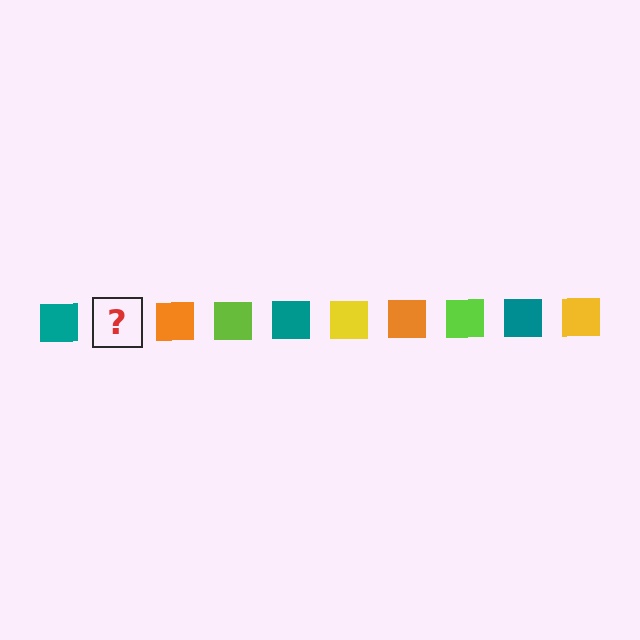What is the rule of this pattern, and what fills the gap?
The rule is that the pattern cycles through teal, yellow, orange, lime squares. The gap should be filled with a yellow square.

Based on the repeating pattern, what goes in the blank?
The blank should be a yellow square.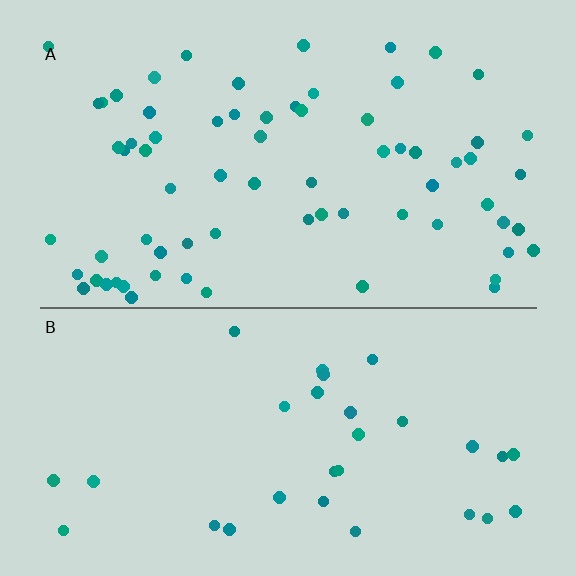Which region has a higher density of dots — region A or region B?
A (the top).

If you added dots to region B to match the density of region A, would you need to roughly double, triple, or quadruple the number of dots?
Approximately double.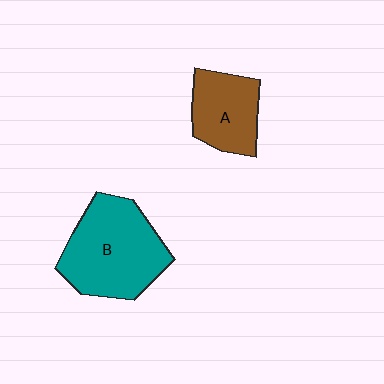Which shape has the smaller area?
Shape A (brown).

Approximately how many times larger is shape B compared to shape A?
Approximately 1.7 times.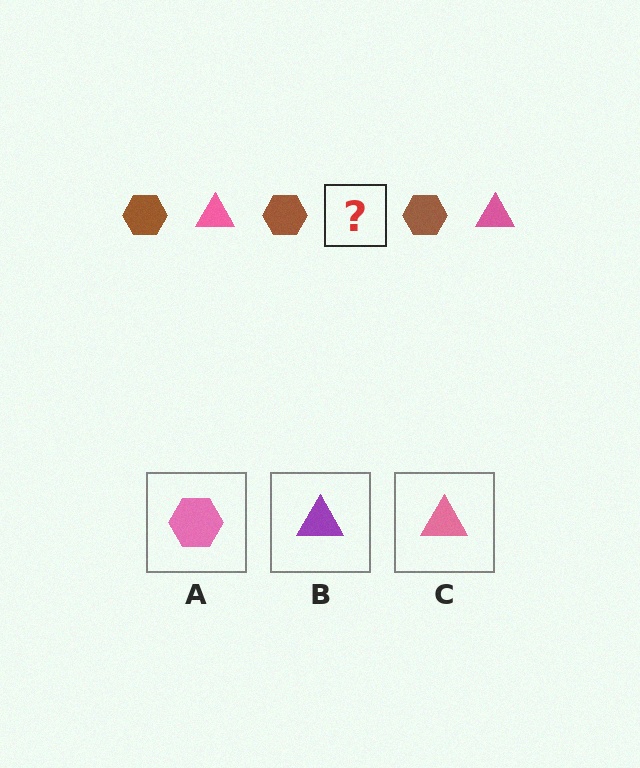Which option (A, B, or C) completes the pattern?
C.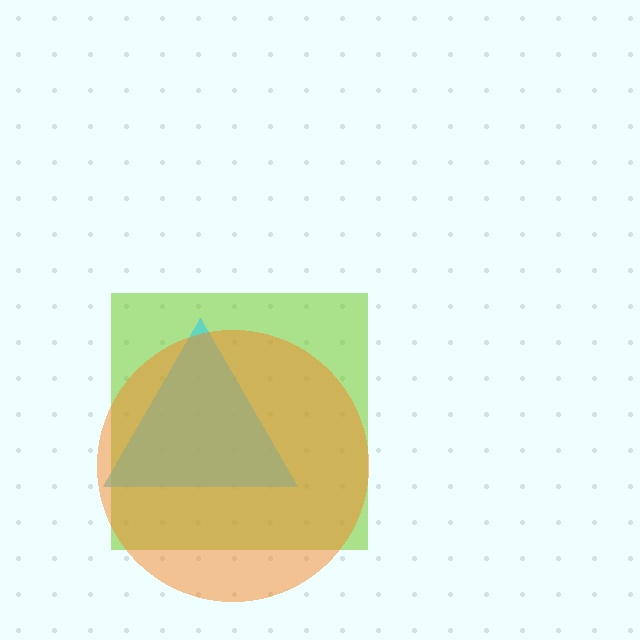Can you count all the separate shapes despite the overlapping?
Yes, there are 3 separate shapes.